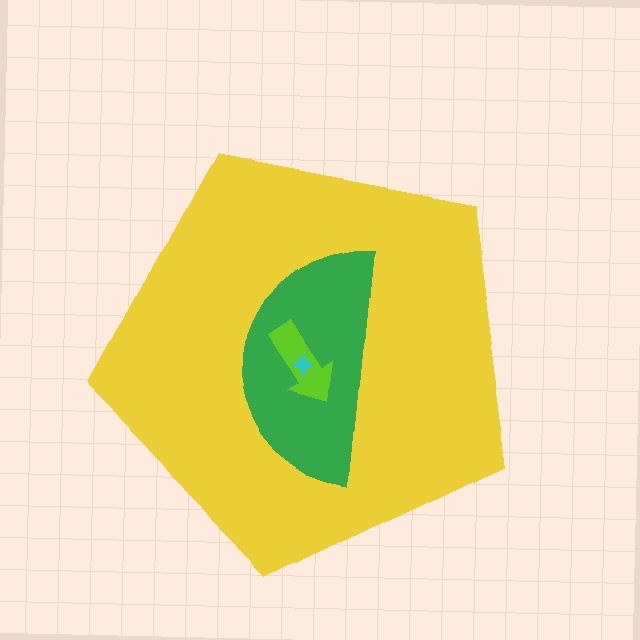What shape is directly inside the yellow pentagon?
The green semicircle.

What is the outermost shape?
The yellow pentagon.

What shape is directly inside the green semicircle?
The lime arrow.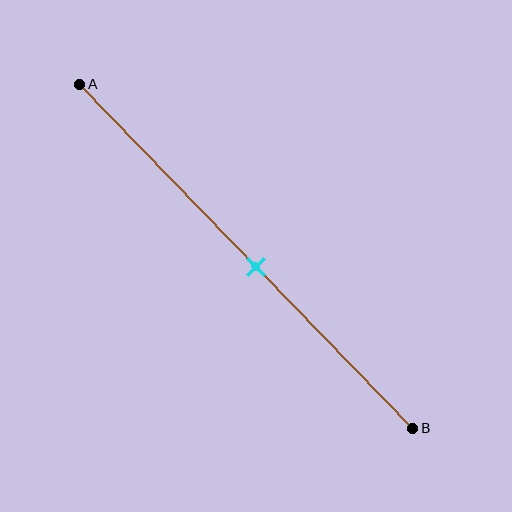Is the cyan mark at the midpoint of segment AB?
Yes, the mark is approximately at the midpoint.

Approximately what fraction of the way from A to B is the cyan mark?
The cyan mark is approximately 55% of the way from A to B.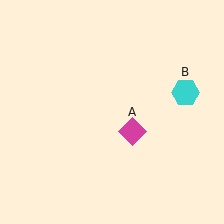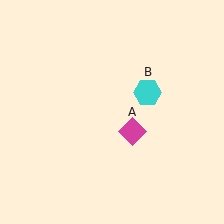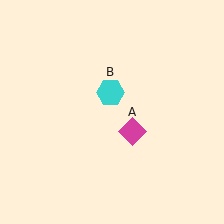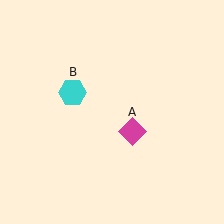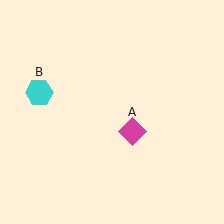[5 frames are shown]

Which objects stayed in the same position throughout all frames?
Magenta diamond (object A) remained stationary.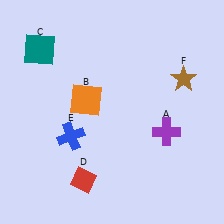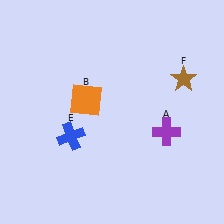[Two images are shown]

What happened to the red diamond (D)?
The red diamond (D) was removed in Image 2. It was in the bottom-left area of Image 1.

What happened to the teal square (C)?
The teal square (C) was removed in Image 2. It was in the top-left area of Image 1.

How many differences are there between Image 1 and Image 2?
There are 2 differences between the two images.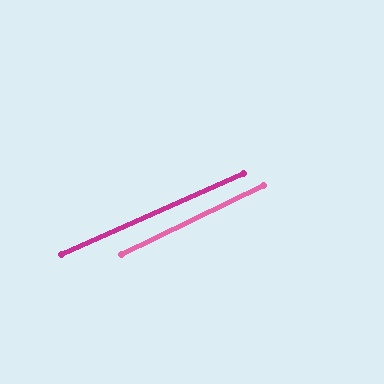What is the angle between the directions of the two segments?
Approximately 2 degrees.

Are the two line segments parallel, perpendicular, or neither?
Parallel — their directions differ by only 1.9°.